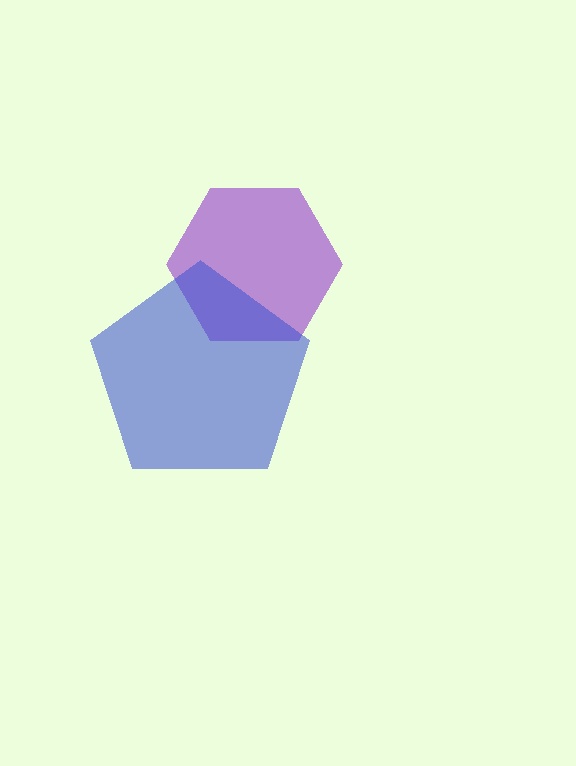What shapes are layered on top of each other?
The layered shapes are: a purple hexagon, a blue pentagon.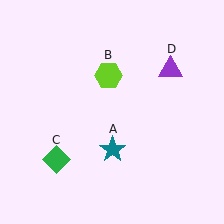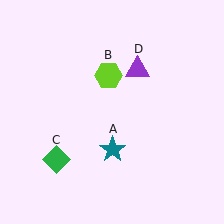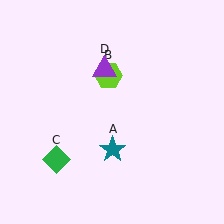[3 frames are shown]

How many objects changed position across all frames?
1 object changed position: purple triangle (object D).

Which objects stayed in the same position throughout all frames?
Teal star (object A) and lime hexagon (object B) and green diamond (object C) remained stationary.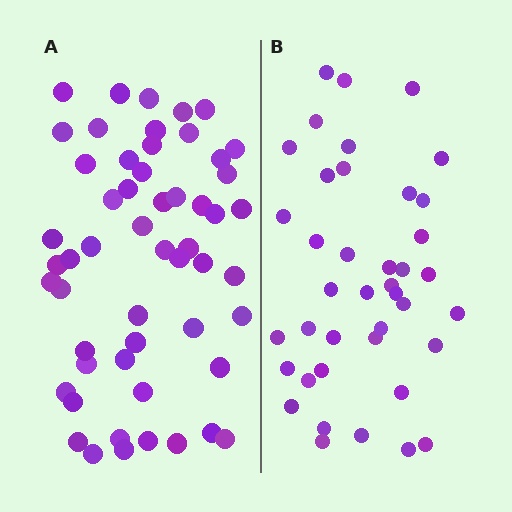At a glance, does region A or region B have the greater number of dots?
Region A (the left region) has more dots.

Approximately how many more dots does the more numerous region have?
Region A has approximately 15 more dots than region B.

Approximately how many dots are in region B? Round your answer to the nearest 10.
About 40 dots.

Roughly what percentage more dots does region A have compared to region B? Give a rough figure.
About 35% more.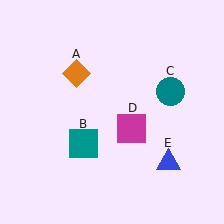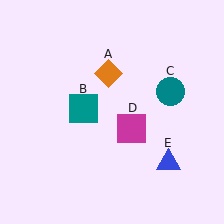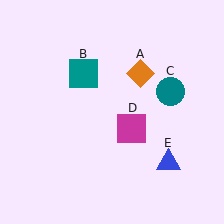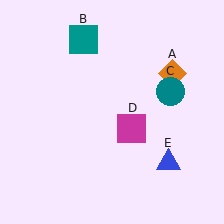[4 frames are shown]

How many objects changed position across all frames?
2 objects changed position: orange diamond (object A), teal square (object B).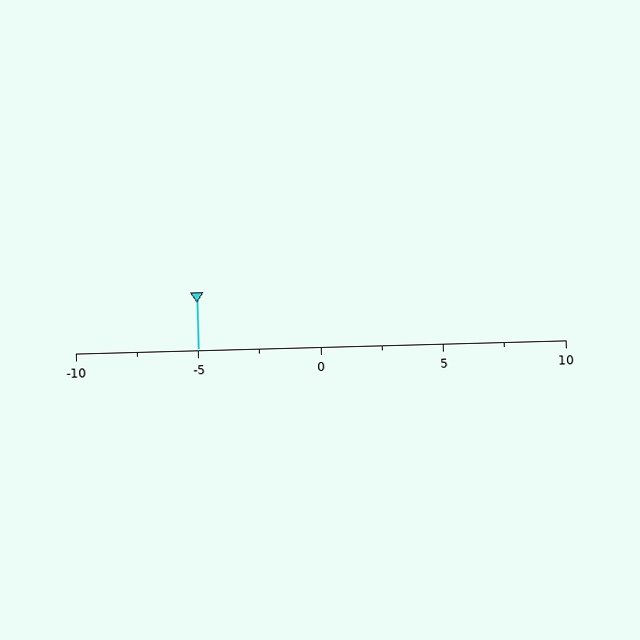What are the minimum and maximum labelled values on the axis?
The axis runs from -10 to 10.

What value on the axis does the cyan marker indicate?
The marker indicates approximately -5.